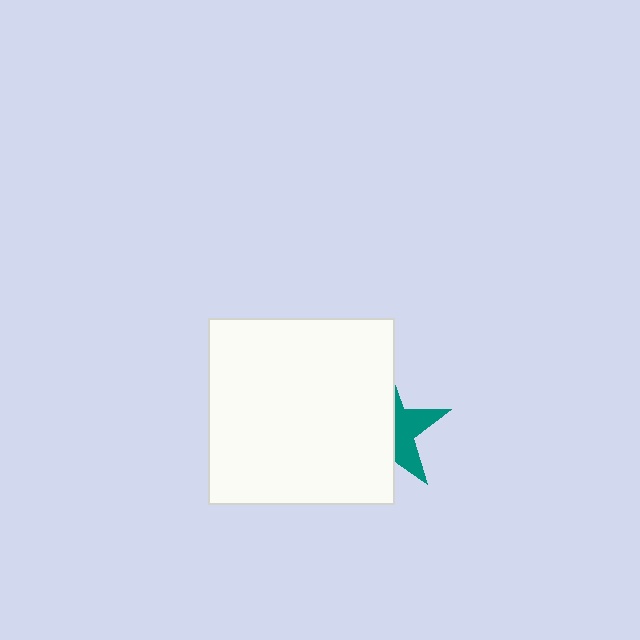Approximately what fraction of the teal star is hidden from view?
Roughly 62% of the teal star is hidden behind the white square.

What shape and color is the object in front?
The object in front is a white square.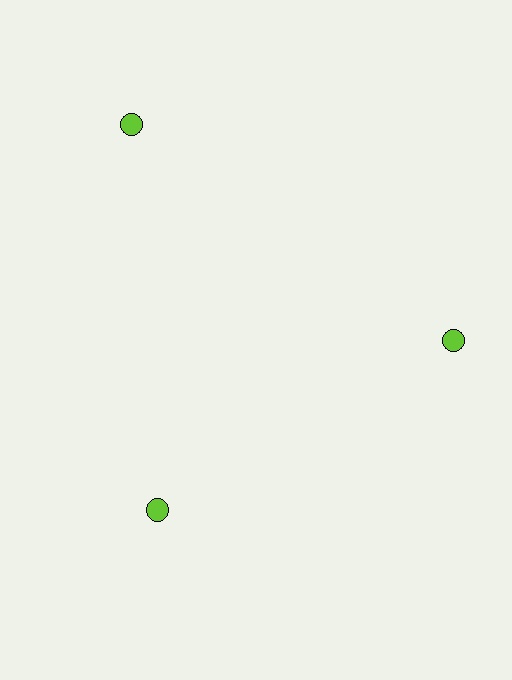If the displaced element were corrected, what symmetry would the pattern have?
It would have 3-fold rotational symmetry — the pattern would map onto itself every 120 degrees.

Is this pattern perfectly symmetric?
No. The 3 lime circles are arranged in a ring, but one element near the 11 o'clock position is pushed outward from the center, breaking the 3-fold rotational symmetry.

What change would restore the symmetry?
The symmetry would be restored by moving it inward, back onto the ring so that all 3 circles sit at equal angles and equal distance from the center.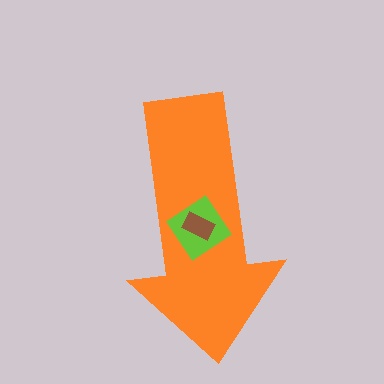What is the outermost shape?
The orange arrow.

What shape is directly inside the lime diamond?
The brown rectangle.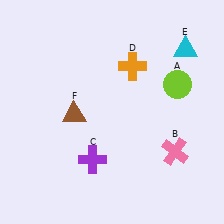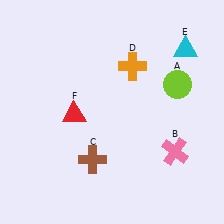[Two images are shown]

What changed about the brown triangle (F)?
In Image 1, F is brown. In Image 2, it changed to red.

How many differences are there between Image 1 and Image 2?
There are 2 differences between the two images.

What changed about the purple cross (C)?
In Image 1, C is purple. In Image 2, it changed to brown.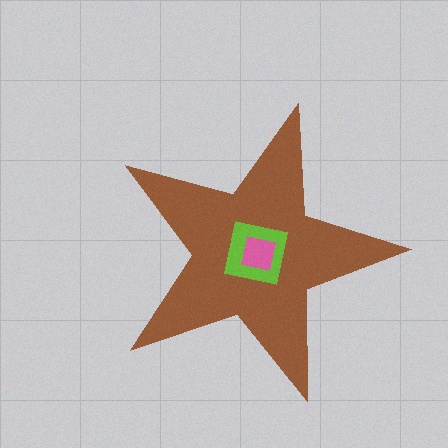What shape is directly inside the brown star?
The lime square.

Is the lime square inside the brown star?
Yes.